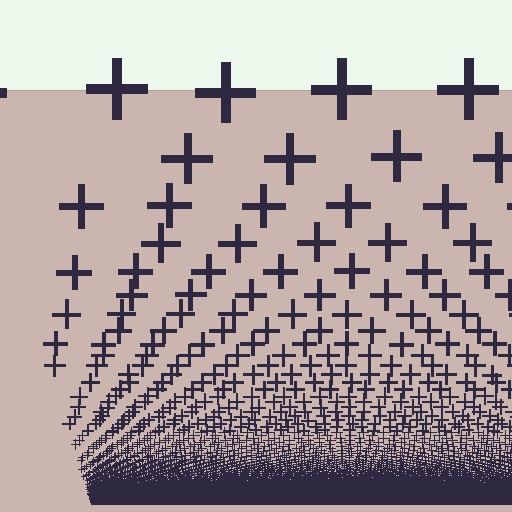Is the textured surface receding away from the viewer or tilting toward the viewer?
The surface appears to tilt toward the viewer. Texture elements get larger and sparser toward the top.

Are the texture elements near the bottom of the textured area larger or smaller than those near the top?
Smaller. The gradient is inverted — elements near the bottom are smaller and denser.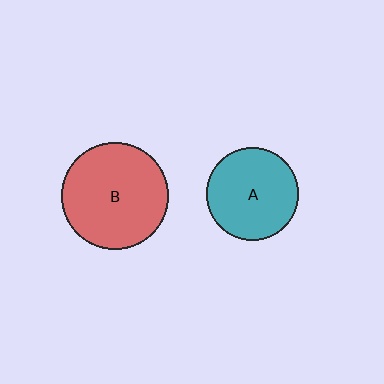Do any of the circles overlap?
No, none of the circles overlap.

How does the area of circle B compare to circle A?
Approximately 1.3 times.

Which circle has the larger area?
Circle B (red).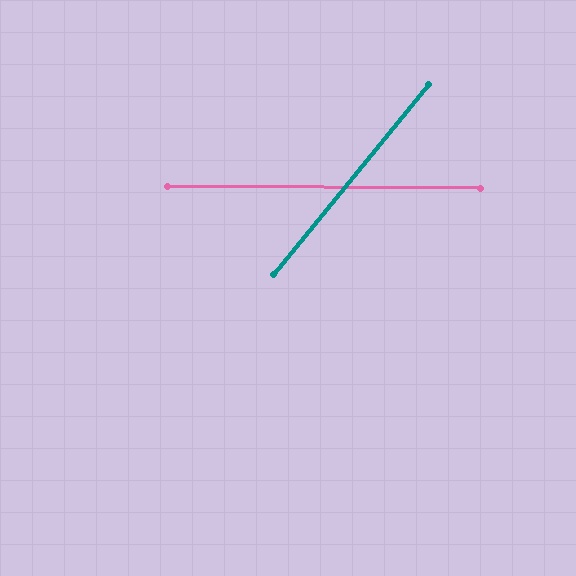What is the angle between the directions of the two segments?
Approximately 51 degrees.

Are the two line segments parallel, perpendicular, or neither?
Neither parallel nor perpendicular — they differ by about 51°.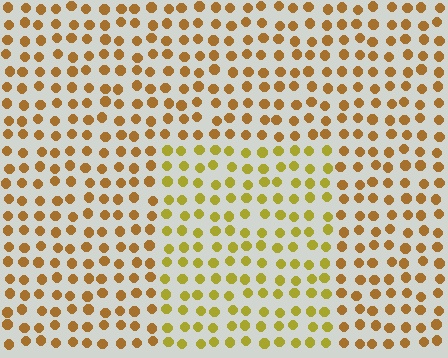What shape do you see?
I see a rectangle.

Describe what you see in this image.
The image is filled with small brown elements in a uniform arrangement. A rectangle-shaped region is visible where the elements are tinted to a slightly different hue, forming a subtle color boundary.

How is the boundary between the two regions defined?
The boundary is defined purely by a slight shift in hue (about 26 degrees). Spacing, size, and orientation are identical on both sides.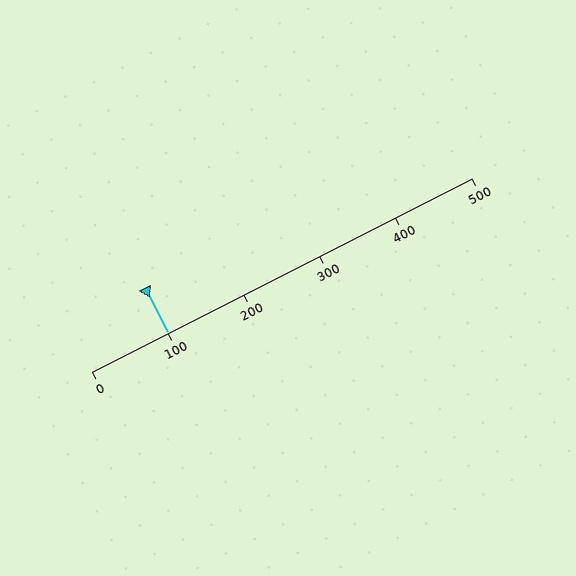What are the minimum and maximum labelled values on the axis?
The axis runs from 0 to 500.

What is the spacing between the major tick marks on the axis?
The major ticks are spaced 100 apart.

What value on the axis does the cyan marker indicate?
The marker indicates approximately 100.